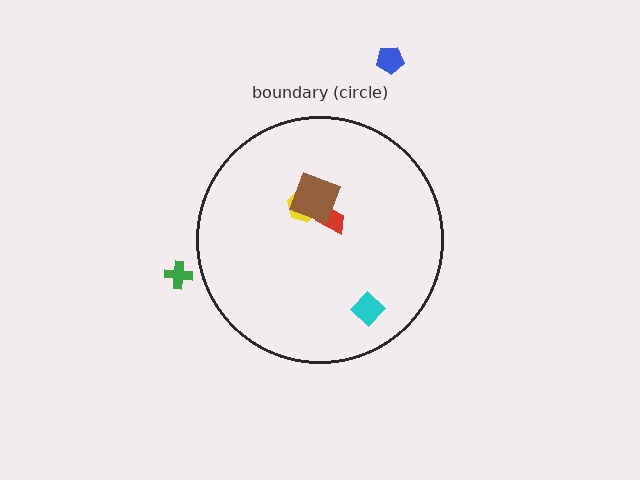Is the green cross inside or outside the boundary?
Outside.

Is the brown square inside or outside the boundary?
Inside.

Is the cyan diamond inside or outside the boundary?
Inside.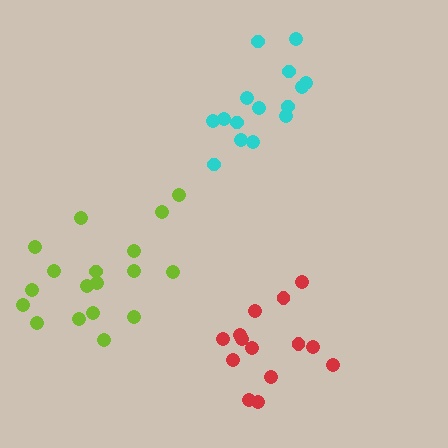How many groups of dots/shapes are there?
There are 3 groups.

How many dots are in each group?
Group 1: 15 dots, Group 2: 18 dots, Group 3: 14 dots (47 total).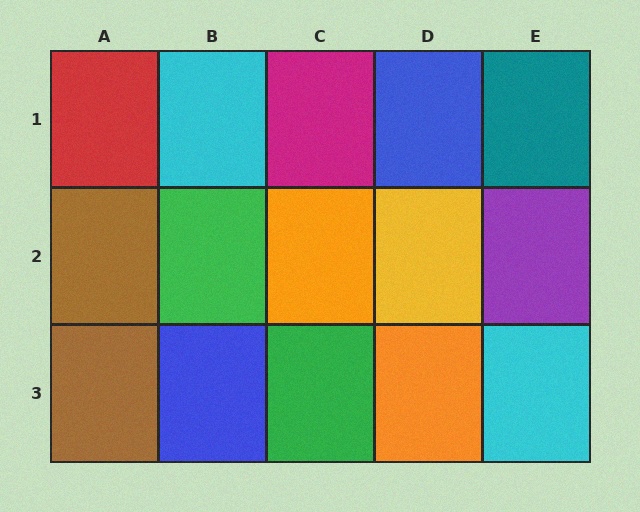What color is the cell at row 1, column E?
Teal.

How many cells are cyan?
2 cells are cyan.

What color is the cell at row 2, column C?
Orange.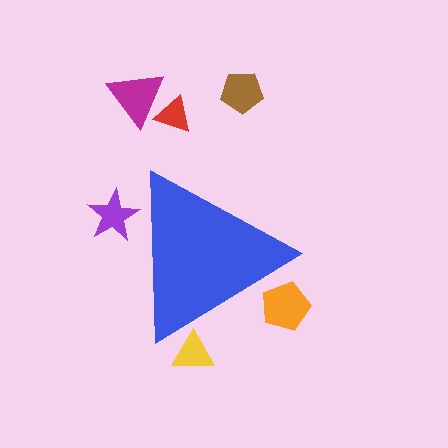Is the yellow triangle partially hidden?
Yes, the yellow triangle is partially hidden behind the blue triangle.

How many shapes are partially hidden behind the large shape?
3 shapes are partially hidden.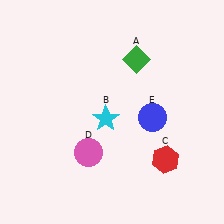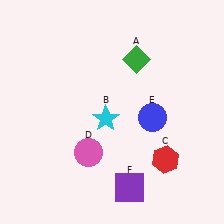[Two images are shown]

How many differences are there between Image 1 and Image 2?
There is 1 difference between the two images.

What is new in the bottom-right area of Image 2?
A purple square (F) was added in the bottom-right area of Image 2.